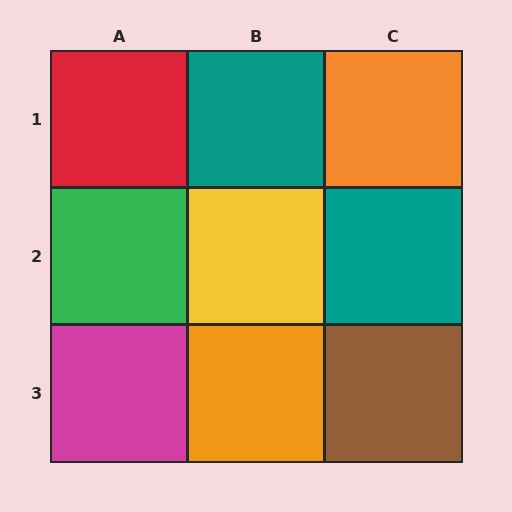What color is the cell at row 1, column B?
Teal.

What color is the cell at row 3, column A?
Magenta.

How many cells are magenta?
1 cell is magenta.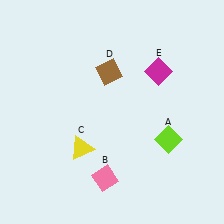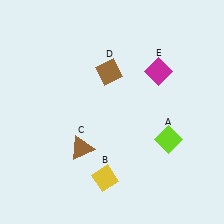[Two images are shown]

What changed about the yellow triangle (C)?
In Image 1, C is yellow. In Image 2, it changed to brown.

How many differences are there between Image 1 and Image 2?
There are 2 differences between the two images.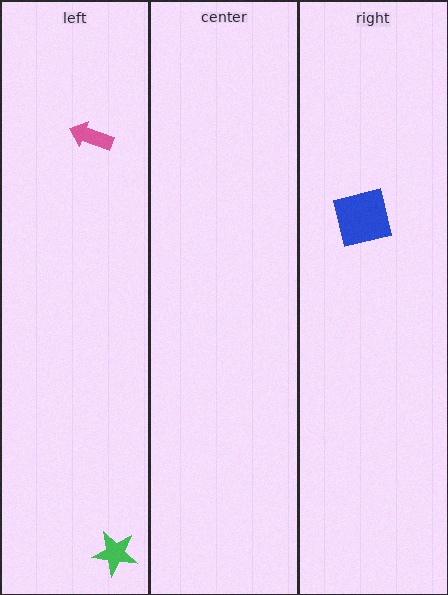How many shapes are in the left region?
2.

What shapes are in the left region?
The pink arrow, the green star.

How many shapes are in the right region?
1.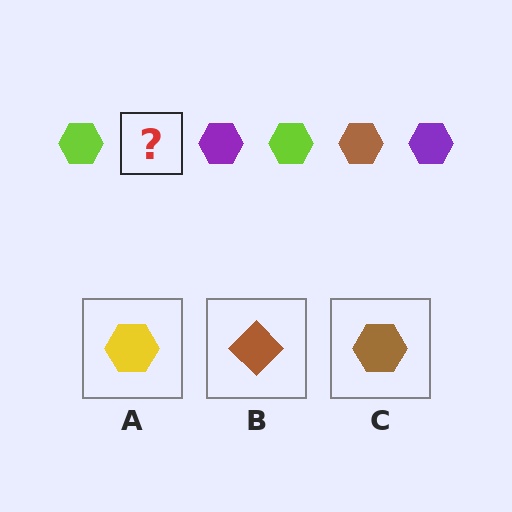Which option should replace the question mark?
Option C.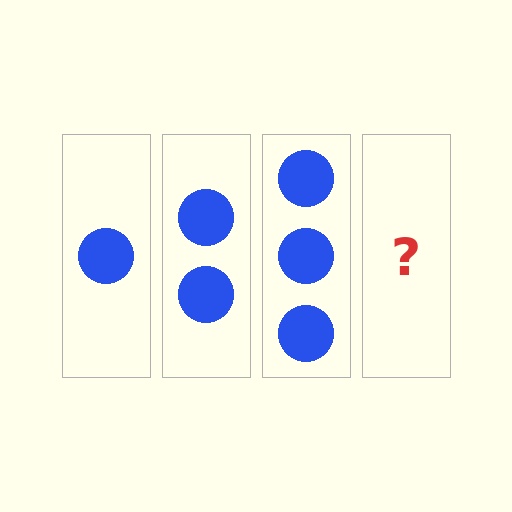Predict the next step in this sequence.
The next step is 4 circles.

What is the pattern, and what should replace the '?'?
The pattern is that each step adds one more circle. The '?' should be 4 circles.